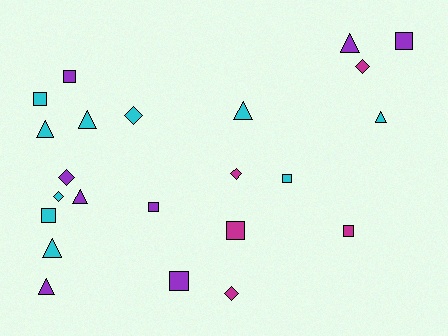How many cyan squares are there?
There are 3 cyan squares.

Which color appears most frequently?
Cyan, with 10 objects.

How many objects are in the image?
There are 23 objects.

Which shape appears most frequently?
Square, with 9 objects.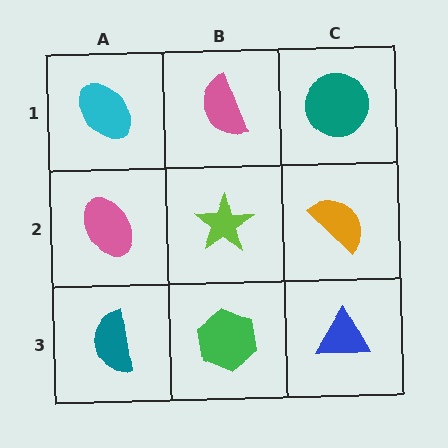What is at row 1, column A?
A cyan ellipse.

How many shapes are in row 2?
3 shapes.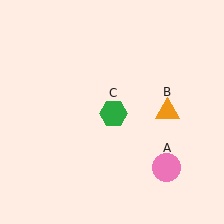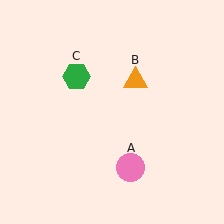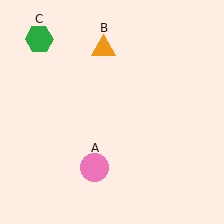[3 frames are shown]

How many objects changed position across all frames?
3 objects changed position: pink circle (object A), orange triangle (object B), green hexagon (object C).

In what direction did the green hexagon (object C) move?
The green hexagon (object C) moved up and to the left.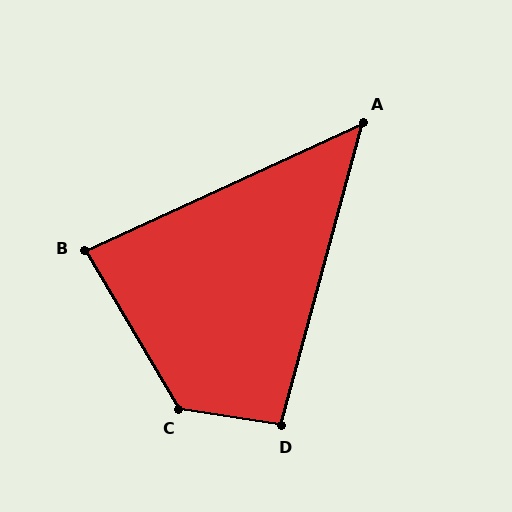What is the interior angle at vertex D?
Approximately 96 degrees (obtuse).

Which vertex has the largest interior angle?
C, at approximately 130 degrees.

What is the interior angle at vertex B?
Approximately 84 degrees (acute).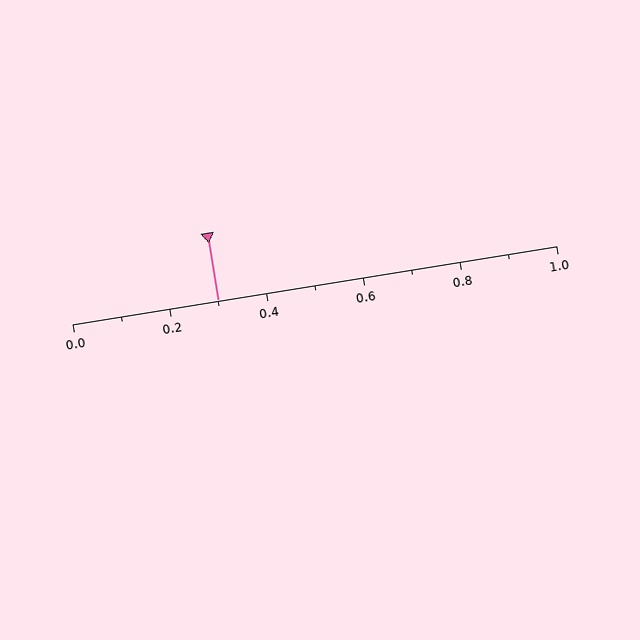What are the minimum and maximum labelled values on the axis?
The axis runs from 0.0 to 1.0.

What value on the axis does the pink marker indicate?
The marker indicates approximately 0.3.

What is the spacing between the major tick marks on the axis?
The major ticks are spaced 0.2 apart.